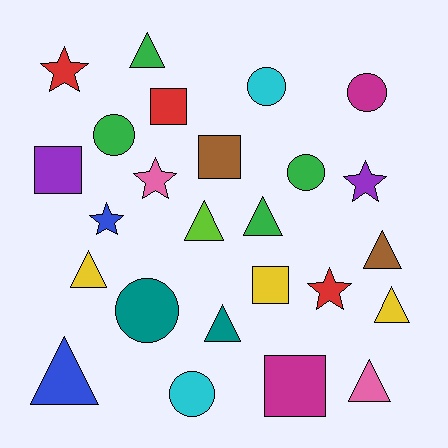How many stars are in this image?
There are 5 stars.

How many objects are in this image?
There are 25 objects.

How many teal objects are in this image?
There are 2 teal objects.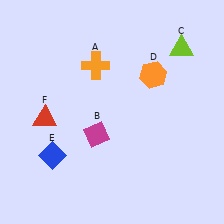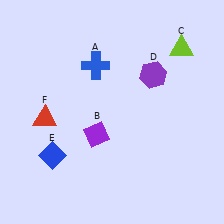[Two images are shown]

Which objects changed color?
A changed from orange to blue. B changed from magenta to purple. D changed from orange to purple.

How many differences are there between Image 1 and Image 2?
There are 3 differences between the two images.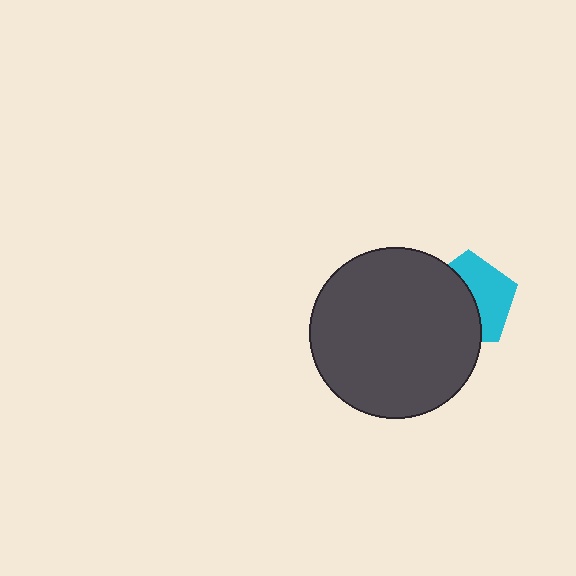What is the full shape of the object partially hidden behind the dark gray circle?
The partially hidden object is a cyan pentagon.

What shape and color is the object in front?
The object in front is a dark gray circle.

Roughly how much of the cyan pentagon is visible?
About half of it is visible (roughly 48%).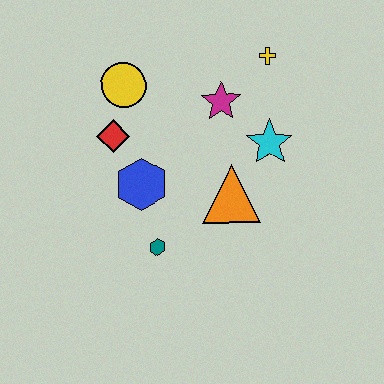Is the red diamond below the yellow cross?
Yes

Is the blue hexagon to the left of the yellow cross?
Yes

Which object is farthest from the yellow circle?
The teal hexagon is farthest from the yellow circle.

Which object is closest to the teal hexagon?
The blue hexagon is closest to the teal hexagon.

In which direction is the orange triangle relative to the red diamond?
The orange triangle is to the right of the red diamond.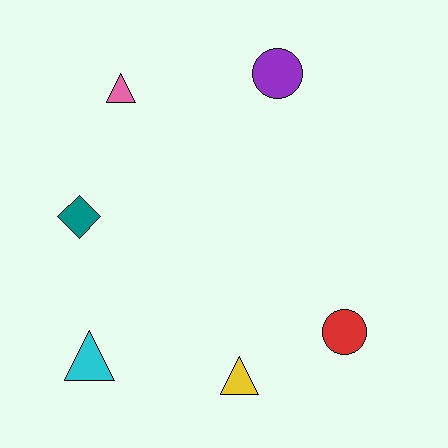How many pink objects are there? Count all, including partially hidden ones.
There is 1 pink object.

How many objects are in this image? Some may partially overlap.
There are 6 objects.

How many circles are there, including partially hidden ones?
There are 2 circles.